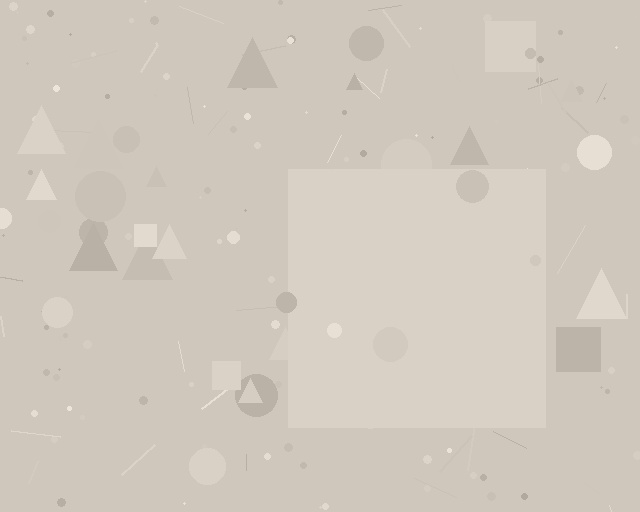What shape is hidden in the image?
A square is hidden in the image.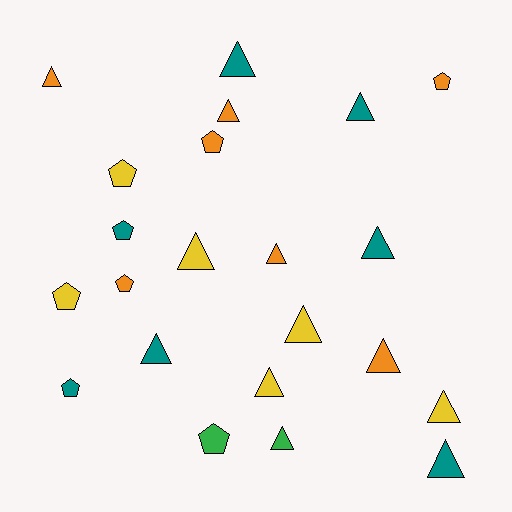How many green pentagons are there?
There is 1 green pentagon.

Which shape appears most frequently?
Triangle, with 14 objects.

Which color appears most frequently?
Orange, with 7 objects.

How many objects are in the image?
There are 22 objects.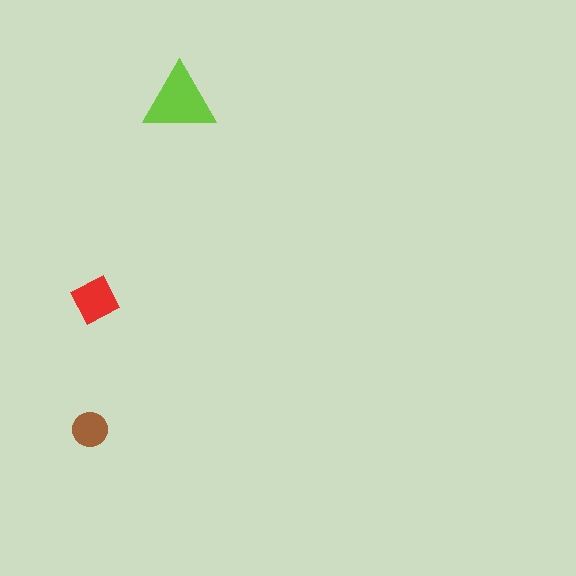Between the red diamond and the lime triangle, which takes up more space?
The lime triangle.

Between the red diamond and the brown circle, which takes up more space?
The red diamond.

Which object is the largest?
The lime triangle.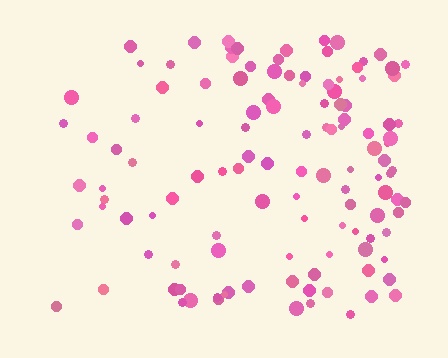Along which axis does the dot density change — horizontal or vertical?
Horizontal.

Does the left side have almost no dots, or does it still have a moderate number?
Still a moderate number, just noticeably fewer than the right.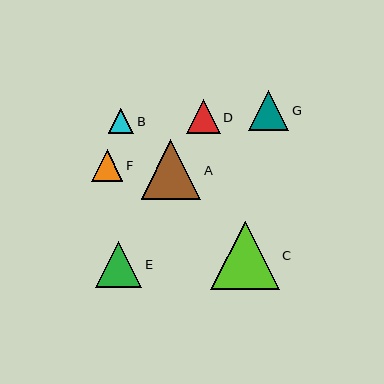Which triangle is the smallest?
Triangle B is the smallest with a size of approximately 25 pixels.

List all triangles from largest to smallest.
From largest to smallest: C, A, E, G, D, F, B.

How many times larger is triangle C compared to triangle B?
Triangle C is approximately 2.7 times the size of triangle B.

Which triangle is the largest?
Triangle C is the largest with a size of approximately 68 pixels.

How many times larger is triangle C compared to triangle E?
Triangle C is approximately 1.5 times the size of triangle E.